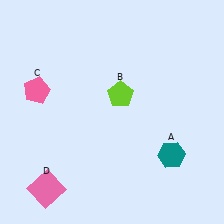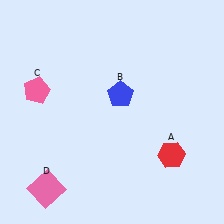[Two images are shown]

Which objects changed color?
A changed from teal to red. B changed from lime to blue.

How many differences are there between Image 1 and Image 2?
There are 2 differences between the two images.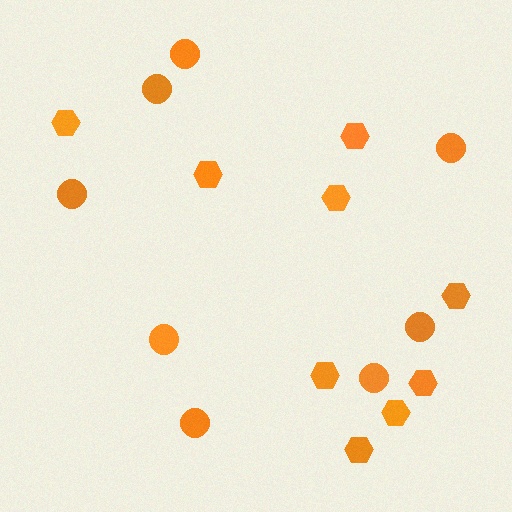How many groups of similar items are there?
There are 2 groups: one group of circles (8) and one group of hexagons (9).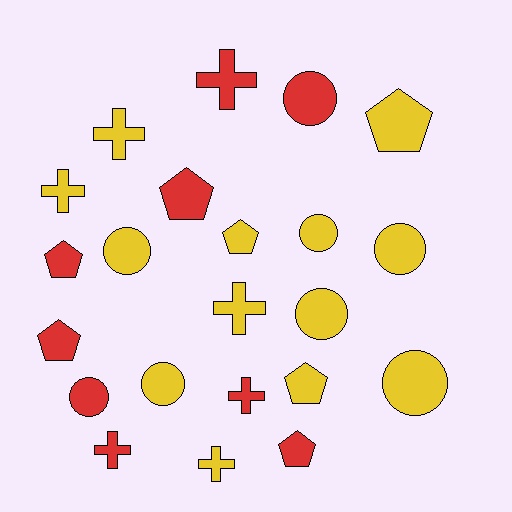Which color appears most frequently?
Yellow, with 13 objects.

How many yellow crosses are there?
There are 4 yellow crosses.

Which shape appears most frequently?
Circle, with 8 objects.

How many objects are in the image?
There are 22 objects.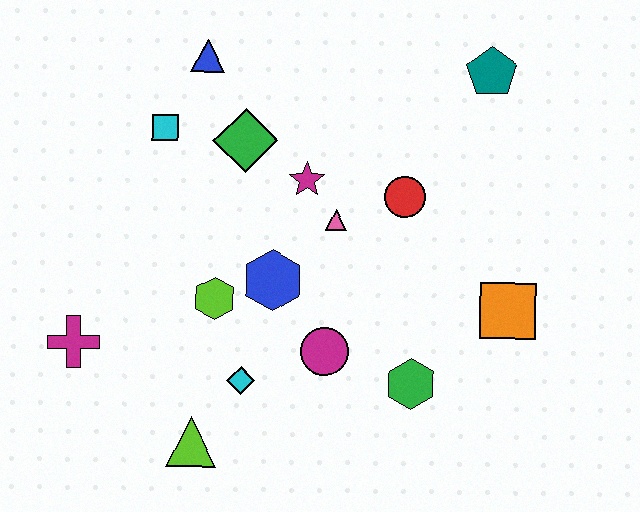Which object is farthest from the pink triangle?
The magenta cross is farthest from the pink triangle.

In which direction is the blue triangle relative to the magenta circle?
The blue triangle is above the magenta circle.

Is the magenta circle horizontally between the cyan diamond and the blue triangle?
No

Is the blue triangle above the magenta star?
Yes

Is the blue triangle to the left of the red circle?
Yes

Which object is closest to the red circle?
The pink triangle is closest to the red circle.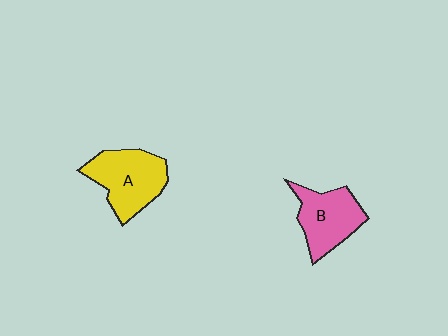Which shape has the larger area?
Shape A (yellow).